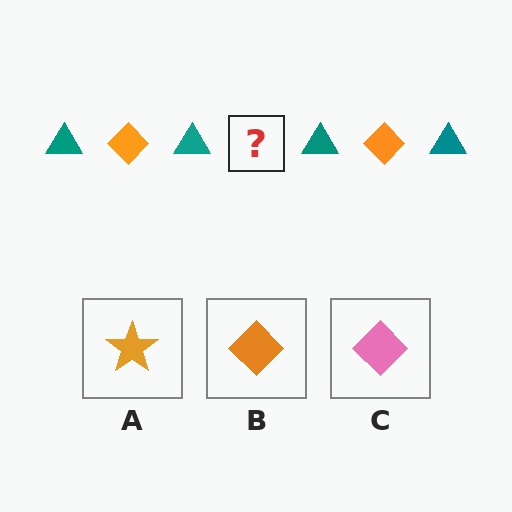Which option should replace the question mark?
Option B.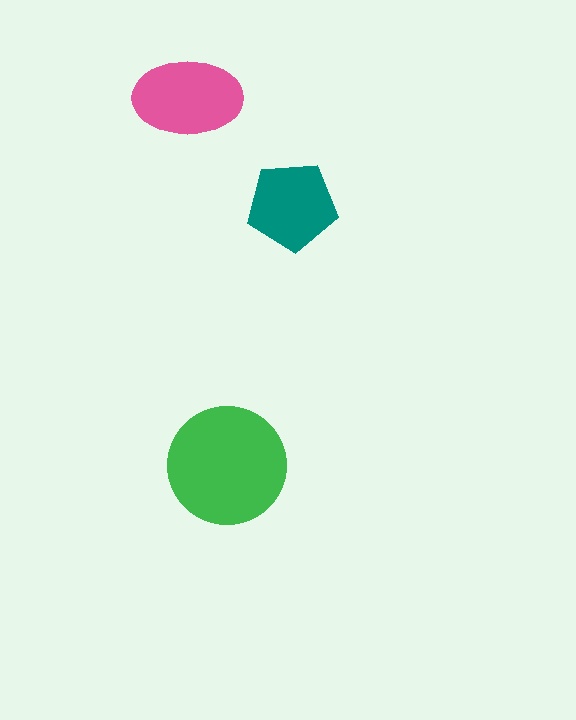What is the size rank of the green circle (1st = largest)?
1st.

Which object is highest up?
The pink ellipse is topmost.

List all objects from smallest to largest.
The teal pentagon, the pink ellipse, the green circle.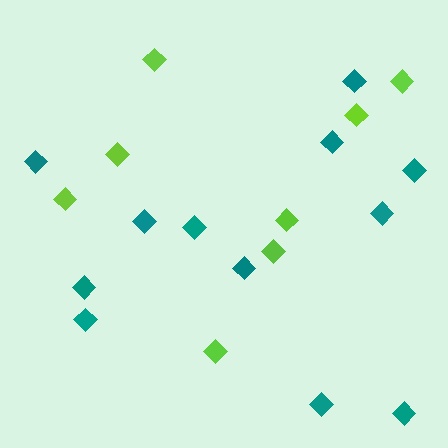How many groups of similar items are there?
There are 2 groups: one group of teal diamonds (12) and one group of lime diamonds (8).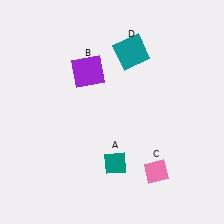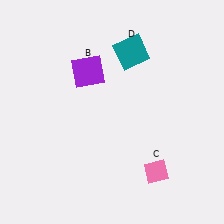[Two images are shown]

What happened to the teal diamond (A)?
The teal diamond (A) was removed in Image 2. It was in the bottom-right area of Image 1.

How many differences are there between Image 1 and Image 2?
There is 1 difference between the two images.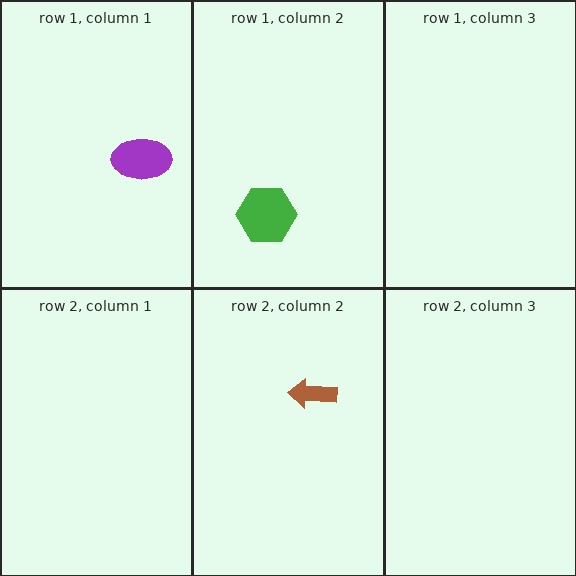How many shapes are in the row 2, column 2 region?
1.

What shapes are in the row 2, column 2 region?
The brown arrow.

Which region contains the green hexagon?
The row 1, column 2 region.